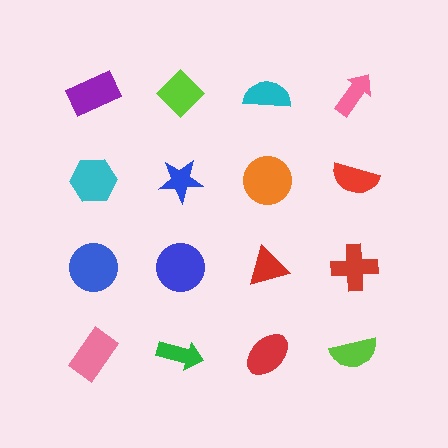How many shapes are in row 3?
4 shapes.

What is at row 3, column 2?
A blue circle.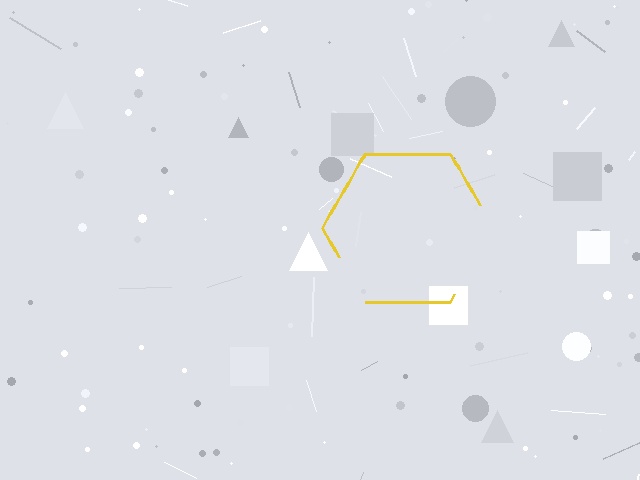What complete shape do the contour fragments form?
The contour fragments form a hexagon.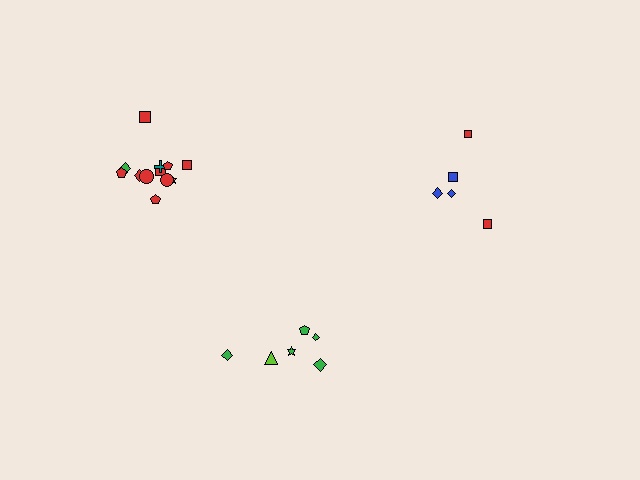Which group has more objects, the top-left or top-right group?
The top-left group.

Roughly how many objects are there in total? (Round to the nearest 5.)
Roughly 25 objects in total.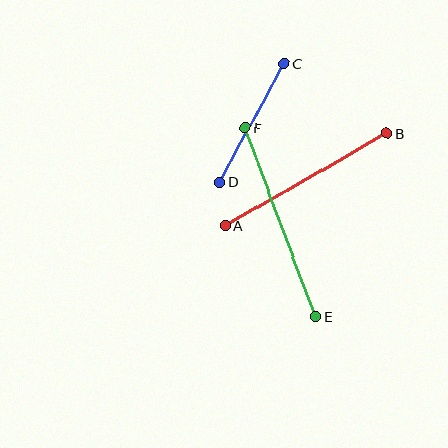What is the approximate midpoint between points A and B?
The midpoint is at approximately (306, 179) pixels.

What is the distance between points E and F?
The distance is approximately 201 pixels.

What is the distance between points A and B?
The distance is approximately 187 pixels.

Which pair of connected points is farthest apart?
Points E and F are farthest apart.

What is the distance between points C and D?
The distance is approximately 135 pixels.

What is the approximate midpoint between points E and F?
The midpoint is at approximately (280, 222) pixels.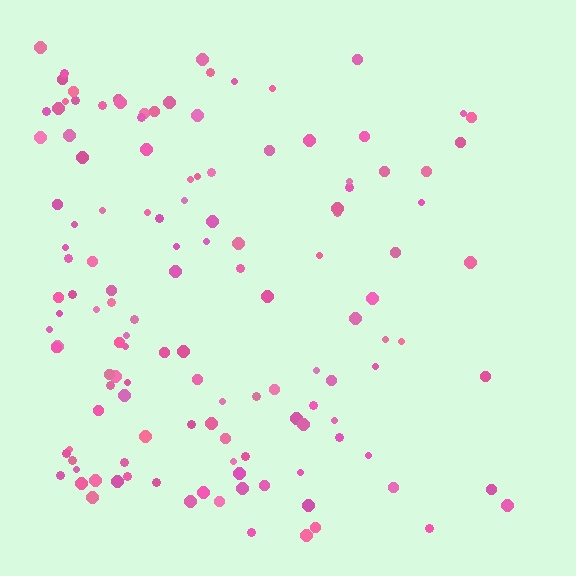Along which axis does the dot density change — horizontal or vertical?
Horizontal.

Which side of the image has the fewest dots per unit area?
The right.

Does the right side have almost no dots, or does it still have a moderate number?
Still a moderate number, just noticeably fewer than the left.